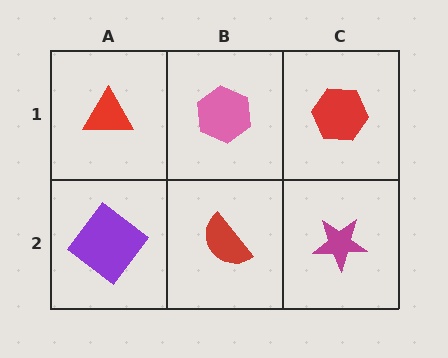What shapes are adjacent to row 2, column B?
A pink hexagon (row 1, column B), a purple diamond (row 2, column A), a magenta star (row 2, column C).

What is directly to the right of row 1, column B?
A red hexagon.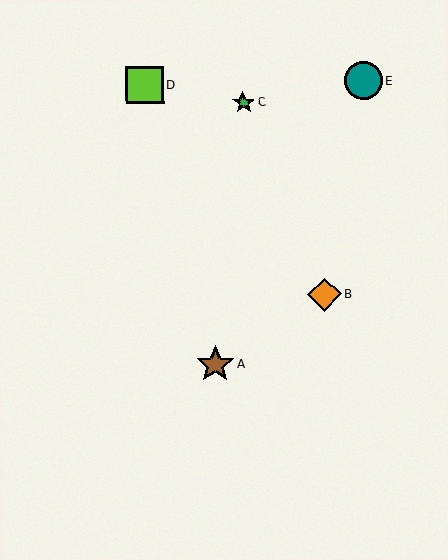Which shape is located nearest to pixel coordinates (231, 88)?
The green star (labeled C) at (243, 102) is nearest to that location.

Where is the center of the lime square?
The center of the lime square is at (145, 85).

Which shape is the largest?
The teal circle (labeled E) is the largest.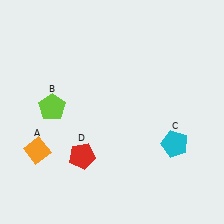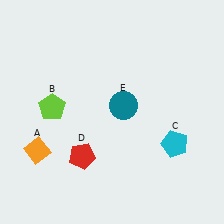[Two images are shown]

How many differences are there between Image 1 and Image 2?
There is 1 difference between the two images.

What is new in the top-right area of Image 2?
A teal circle (E) was added in the top-right area of Image 2.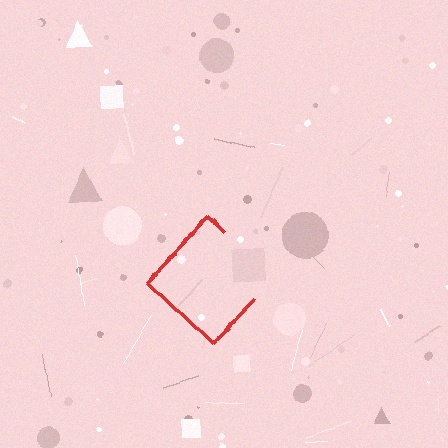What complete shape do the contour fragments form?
The contour fragments form a diamond.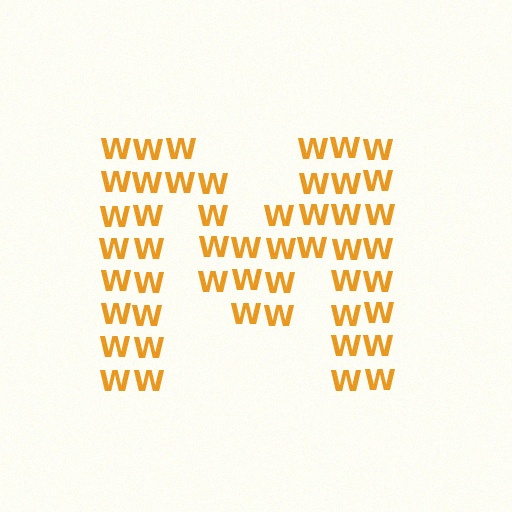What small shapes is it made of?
It is made of small letter W's.